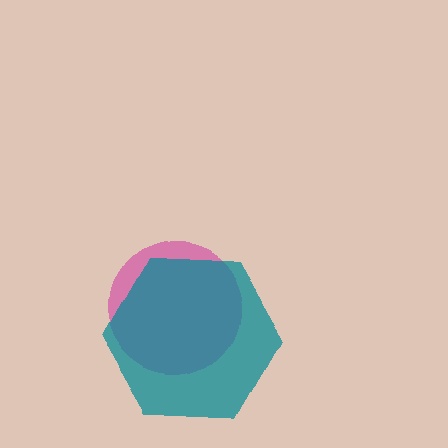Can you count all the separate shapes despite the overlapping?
Yes, there are 2 separate shapes.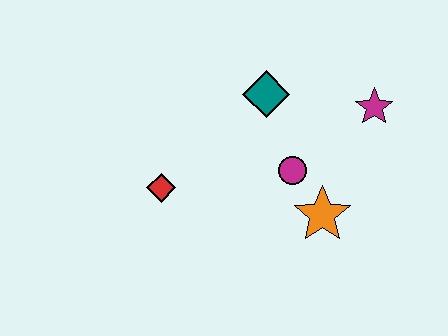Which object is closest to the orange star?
The magenta circle is closest to the orange star.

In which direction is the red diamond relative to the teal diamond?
The red diamond is to the left of the teal diamond.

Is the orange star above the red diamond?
No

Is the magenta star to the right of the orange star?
Yes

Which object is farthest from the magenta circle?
The red diamond is farthest from the magenta circle.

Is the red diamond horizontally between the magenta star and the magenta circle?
No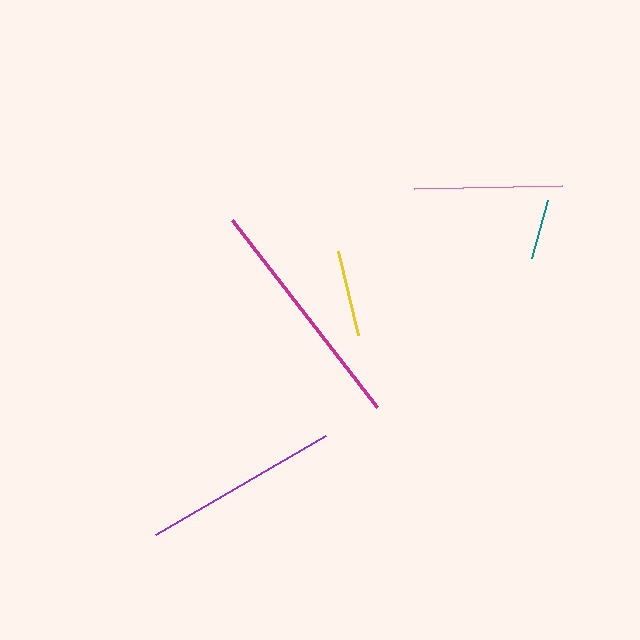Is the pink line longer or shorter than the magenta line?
The magenta line is longer than the pink line.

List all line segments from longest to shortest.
From longest to shortest: magenta, purple, pink, yellow, teal.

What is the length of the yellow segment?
The yellow segment is approximately 87 pixels long.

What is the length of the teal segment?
The teal segment is approximately 60 pixels long.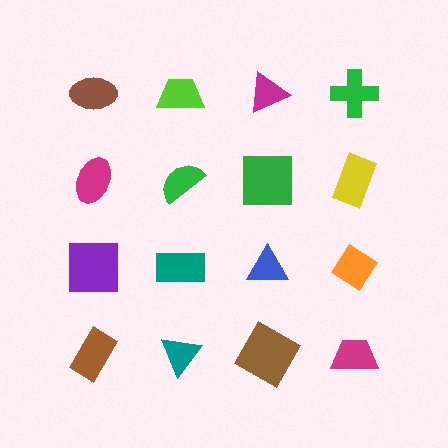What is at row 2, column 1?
A magenta ellipse.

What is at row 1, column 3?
A magenta triangle.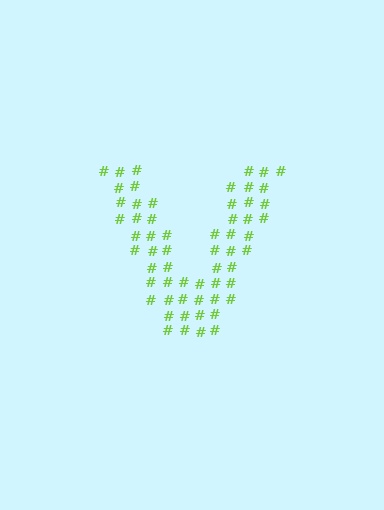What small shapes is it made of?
It is made of small hash symbols.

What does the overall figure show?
The overall figure shows the letter V.